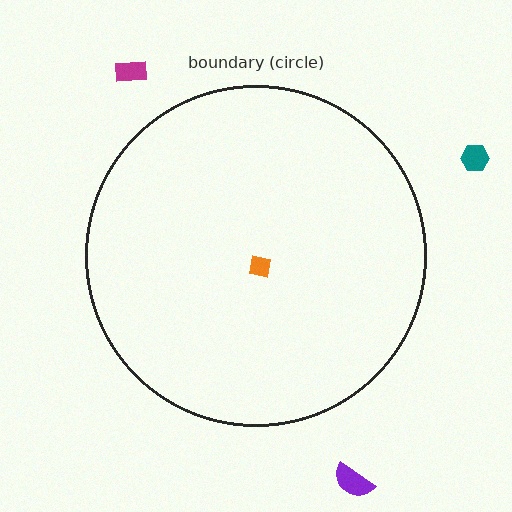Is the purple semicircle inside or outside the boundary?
Outside.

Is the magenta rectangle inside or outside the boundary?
Outside.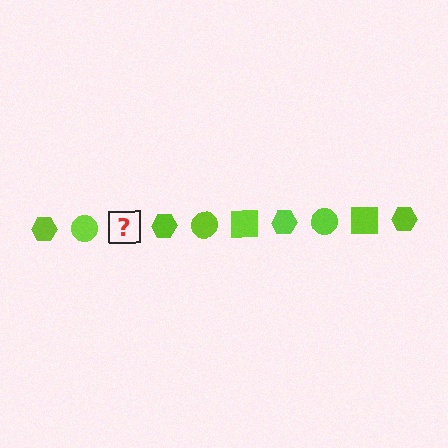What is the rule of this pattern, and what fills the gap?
The rule is that the pattern cycles through hexagon, circle, square shapes in lime. The gap should be filled with a lime square.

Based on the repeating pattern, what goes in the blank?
The blank should be a lime square.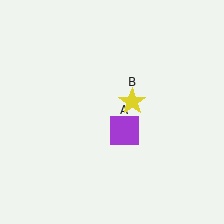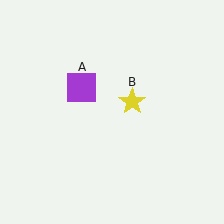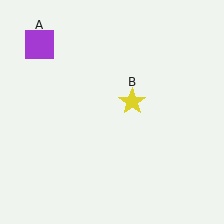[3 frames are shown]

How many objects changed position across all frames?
1 object changed position: purple square (object A).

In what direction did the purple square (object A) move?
The purple square (object A) moved up and to the left.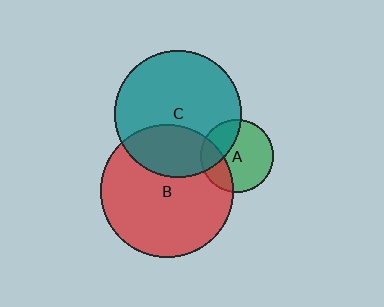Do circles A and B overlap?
Yes.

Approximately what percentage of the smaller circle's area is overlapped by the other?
Approximately 25%.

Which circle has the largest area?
Circle B (red).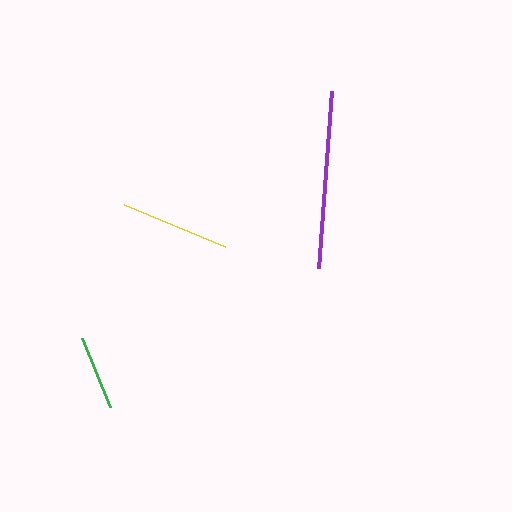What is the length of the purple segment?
The purple segment is approximately 177 pixels long.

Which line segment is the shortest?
The green line is the shortest at approximately 75 pixels.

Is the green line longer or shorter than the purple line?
The purple line is longer than the green line.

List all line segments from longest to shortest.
From longest to shortest: purple, yellow, green.